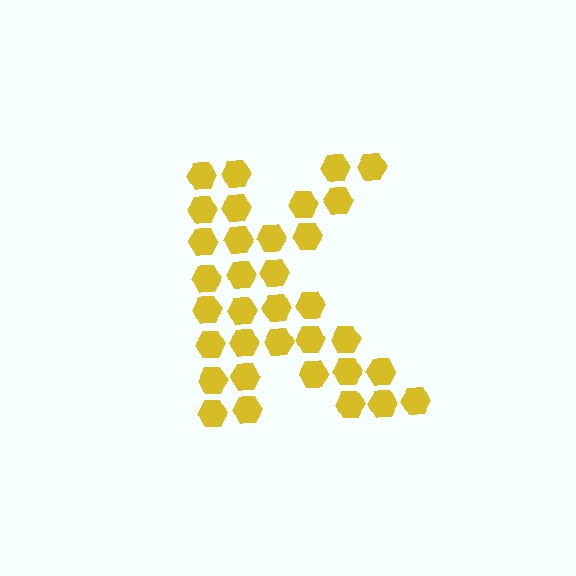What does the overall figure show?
The overall figure shows the letter K.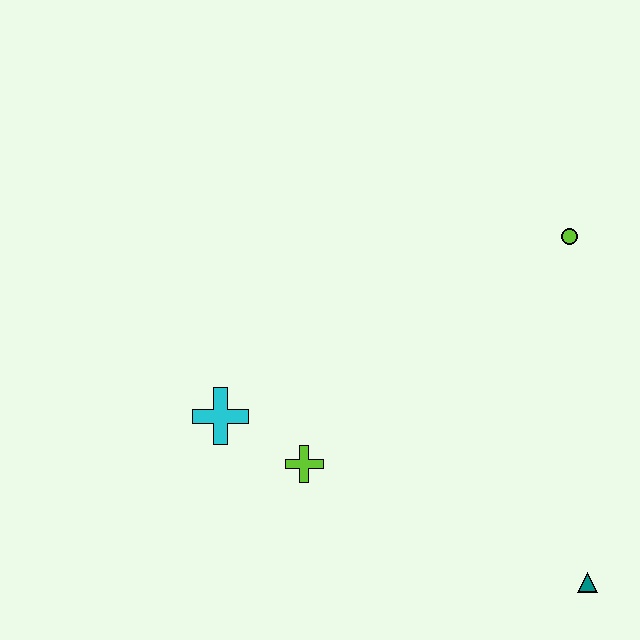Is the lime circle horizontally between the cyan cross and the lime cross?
No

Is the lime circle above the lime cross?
Yes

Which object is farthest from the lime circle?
The cyan cross is farthest from the lime circle.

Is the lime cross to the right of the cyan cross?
Yes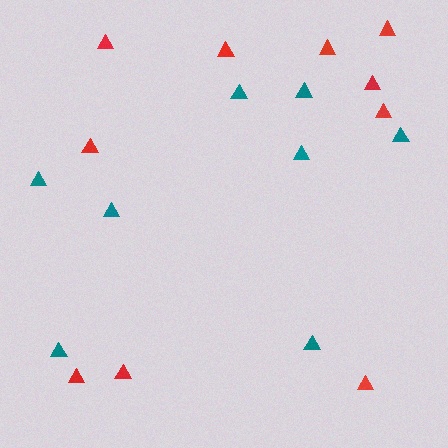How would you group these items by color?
There are 2 groups: one group of red triangles (10) and one group of teal triangles (8).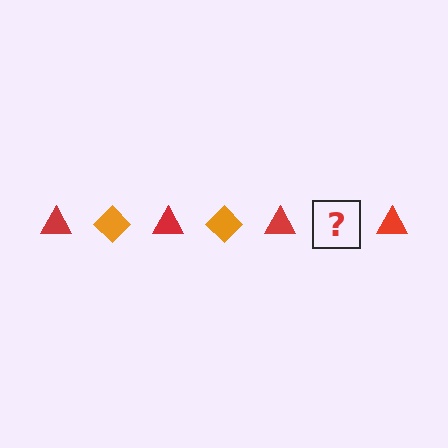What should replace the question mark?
The question mark should be replaced with an orange diamond.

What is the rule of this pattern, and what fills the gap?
The rule is that the pattern alternates between red triangle and orange diamond. The gap should be filled with an orange diamond.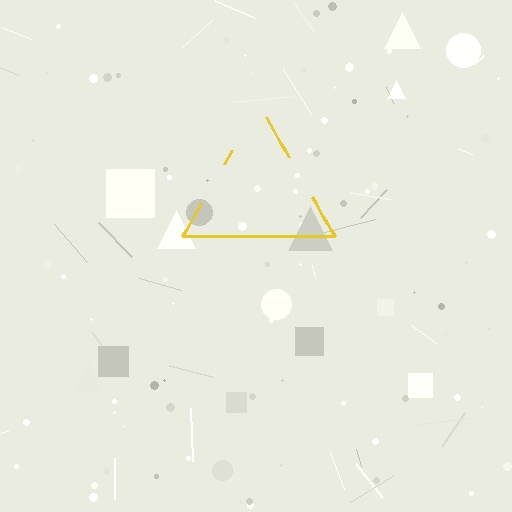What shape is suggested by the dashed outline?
The dashed outline suggests a triangle.